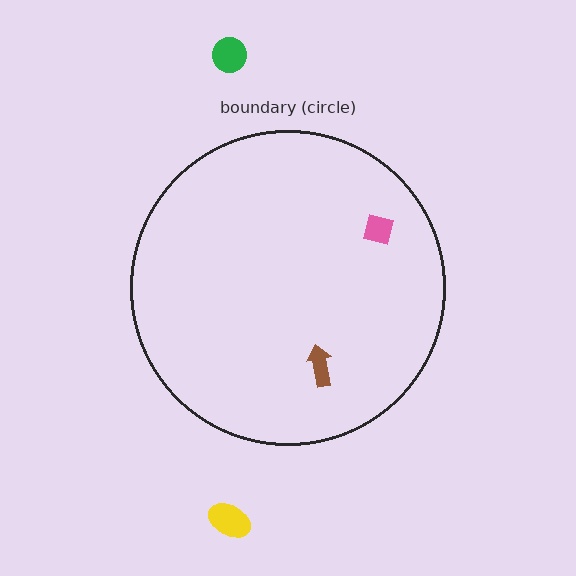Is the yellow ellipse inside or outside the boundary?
Outside.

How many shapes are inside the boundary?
2 inside, 2 outside.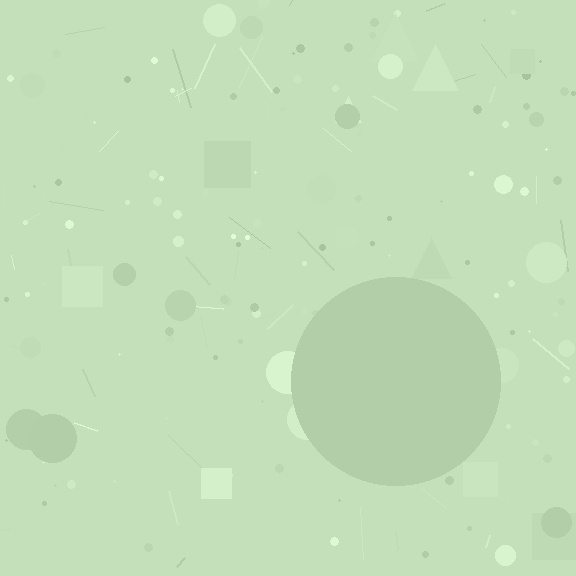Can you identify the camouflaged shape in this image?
The camouflaged shape is a circle.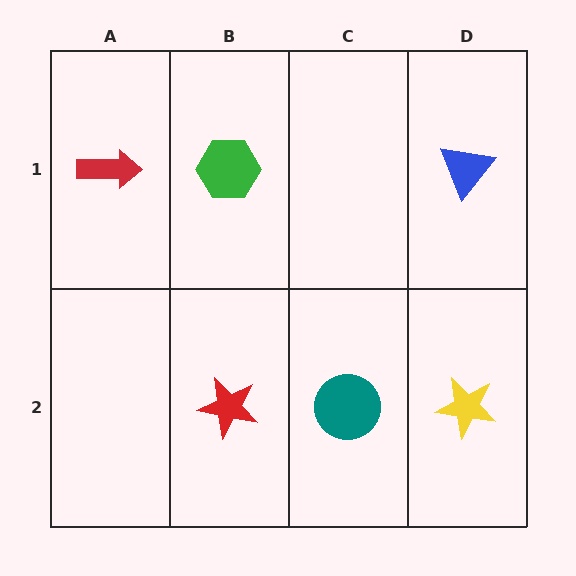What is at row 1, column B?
A green hexagon.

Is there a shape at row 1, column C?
No, that cell is empty.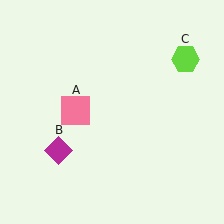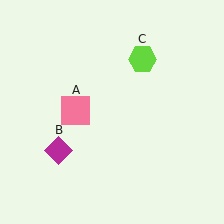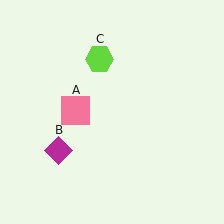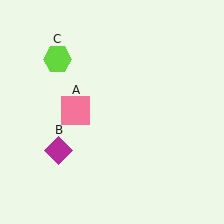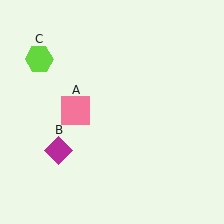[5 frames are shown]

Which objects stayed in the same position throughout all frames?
Pink square (object A) and magenta diamond (object B) remained stationary.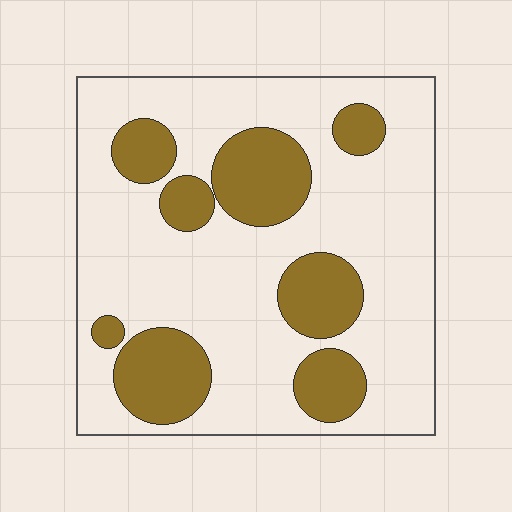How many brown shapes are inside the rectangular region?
8.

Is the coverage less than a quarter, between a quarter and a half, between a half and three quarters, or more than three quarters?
Between a quarter and a half.